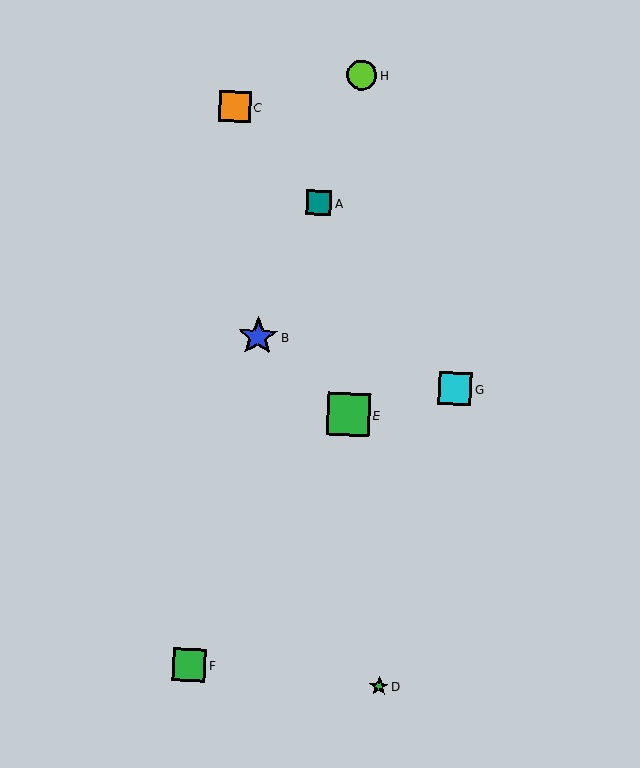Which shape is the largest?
The green square (labeled E) is the largest.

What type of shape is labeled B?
Shape B is a blue star.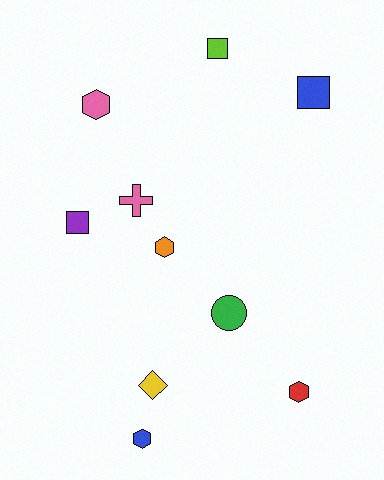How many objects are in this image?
There are 10 objects.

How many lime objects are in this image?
There is 1 lime object.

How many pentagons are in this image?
There are no pentagons.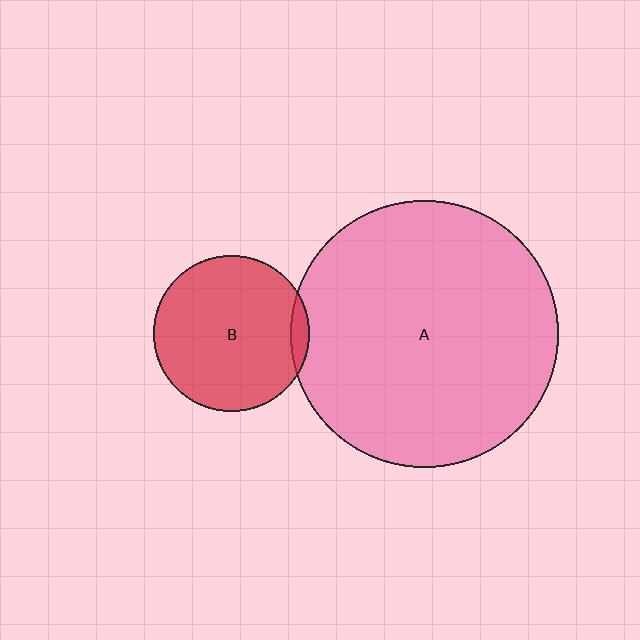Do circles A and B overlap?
Yes.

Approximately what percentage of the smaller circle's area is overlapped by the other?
Approximately 5%.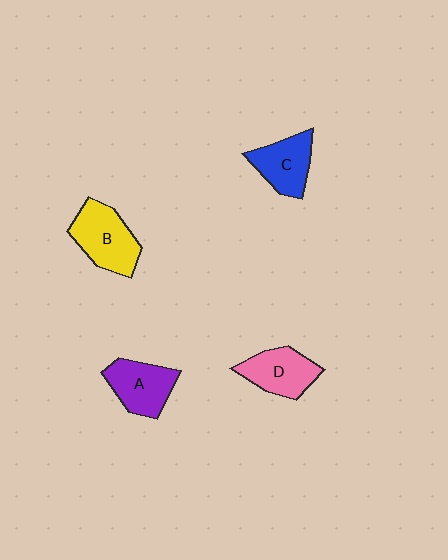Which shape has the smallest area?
Shape C (blue).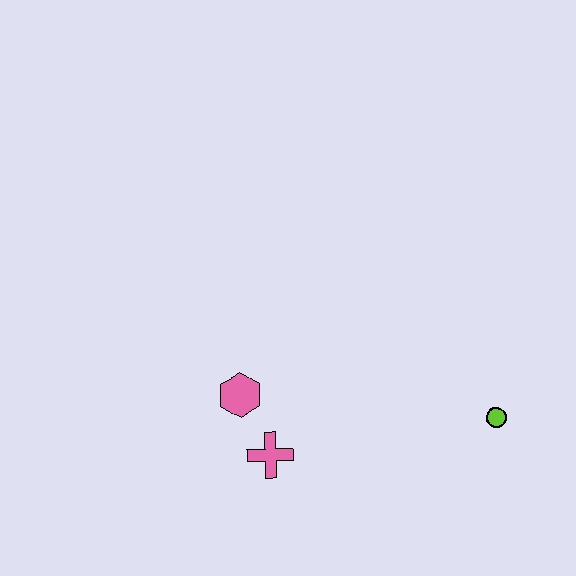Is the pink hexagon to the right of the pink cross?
No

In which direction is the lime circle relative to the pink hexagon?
The lime circle is to the right of the pink hexagon.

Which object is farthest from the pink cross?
The lime circle is farthest from the pink cross.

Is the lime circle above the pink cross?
Yes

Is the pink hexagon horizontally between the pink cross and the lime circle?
No